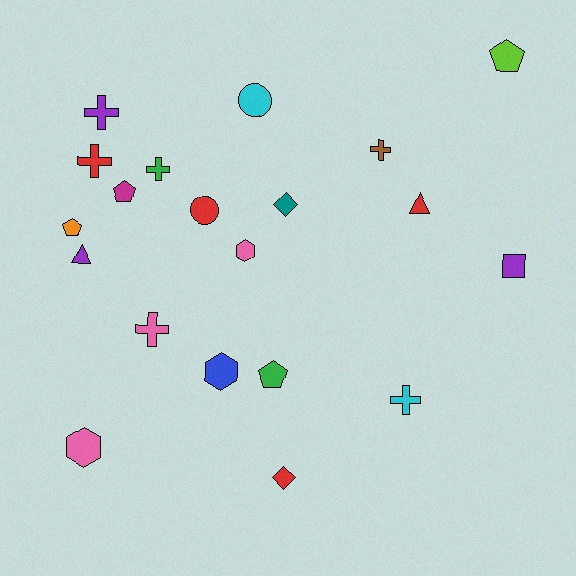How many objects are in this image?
There are 20 objects.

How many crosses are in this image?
There are 6 crosses.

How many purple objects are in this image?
There are 3 purple objects.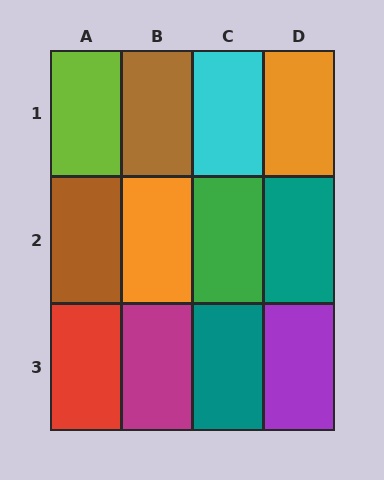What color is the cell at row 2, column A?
Brown.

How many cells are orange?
2 cells are orange.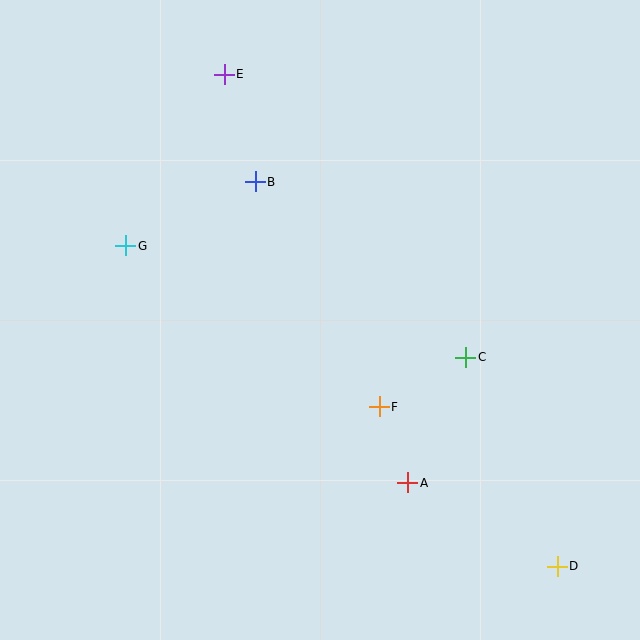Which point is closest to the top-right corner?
Point C is closest to the top-right corner.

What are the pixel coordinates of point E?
Point E is at (224, 74).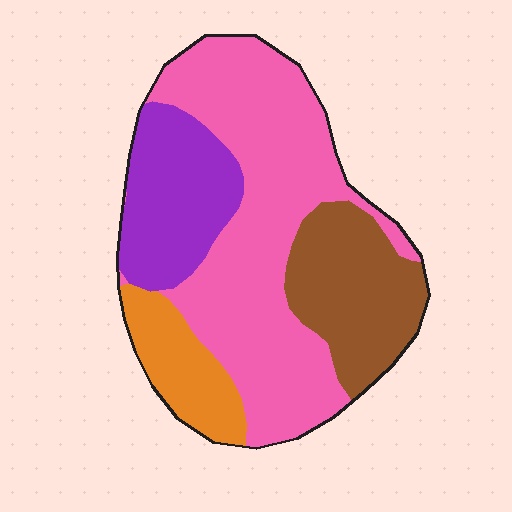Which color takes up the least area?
Orange, at roughly 10%.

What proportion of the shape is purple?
Purple covers 19% of the shape.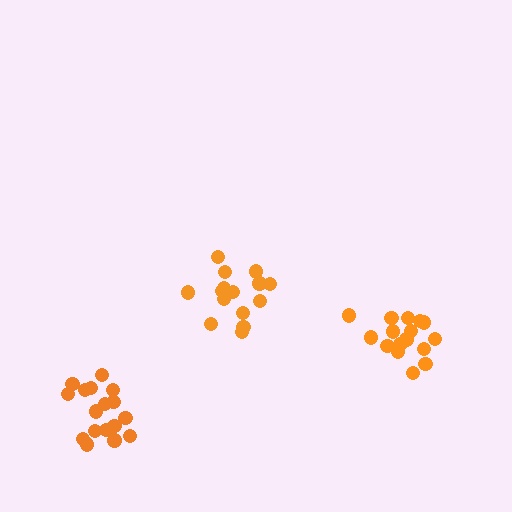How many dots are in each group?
Group 1: 16 dots, Group 2: 15 dots, Group 3: 17 dots (48 total).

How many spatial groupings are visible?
There are 3 spatial groupings.